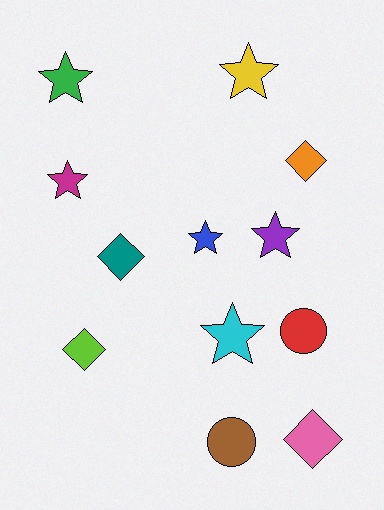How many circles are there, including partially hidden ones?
There are 2 circles.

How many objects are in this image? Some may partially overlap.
There are 12 objects.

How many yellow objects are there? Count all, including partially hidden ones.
There is 1 yellow object.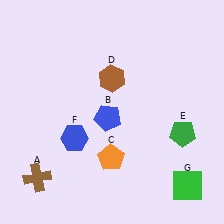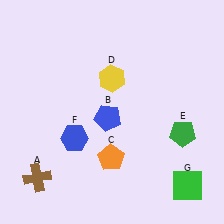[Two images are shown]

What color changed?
The hexagon (D) changed from brown in Image 1 to yellow in Image 2.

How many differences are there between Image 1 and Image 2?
There is 1 difference between the two images.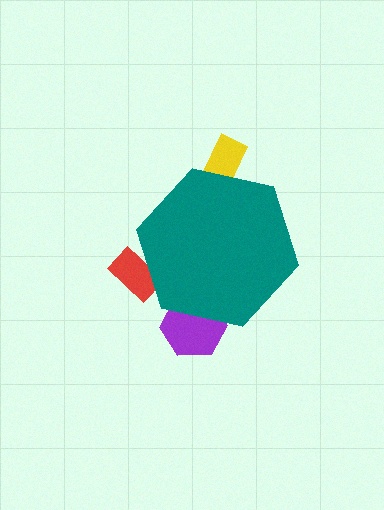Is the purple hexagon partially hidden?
Yes, the purple hexagon is partially hidden behind the teal hexagon.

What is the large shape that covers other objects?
A teal hexagon.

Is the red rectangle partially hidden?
Yes, the red rectangle is partially hidden behind the teal hexagon.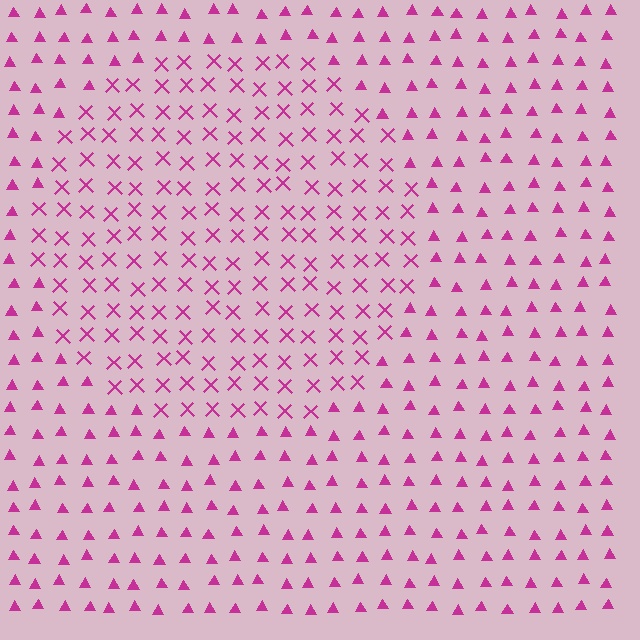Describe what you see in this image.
The image is filled with small magenta elements arranged in a uniform grid. A circle-shaped region contains X marks, while the surrounding area contains triangles. The boundary is defined purely by the change in element shape.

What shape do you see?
I see a circle.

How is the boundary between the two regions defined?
The boundary is defined by a change in element shape: X marks inside vs. triangles outside. All elements share the same color and spacing.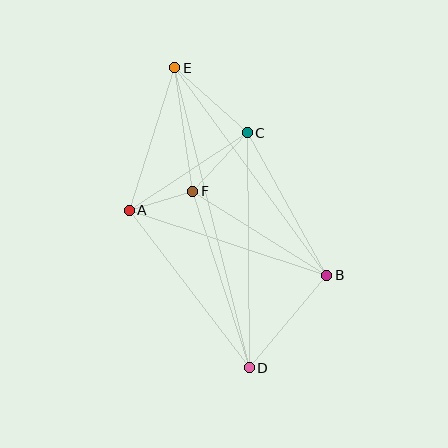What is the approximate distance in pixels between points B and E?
The distance between B and E is approximately 257 pixels.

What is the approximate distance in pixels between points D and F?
The distance between D and F is approximately 186 pixels.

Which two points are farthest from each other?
Points D and E are farthest from each other.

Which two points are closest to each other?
Points A and F are closest to each other.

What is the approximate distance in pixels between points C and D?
The distance between C and D is approximately 235 pixels.